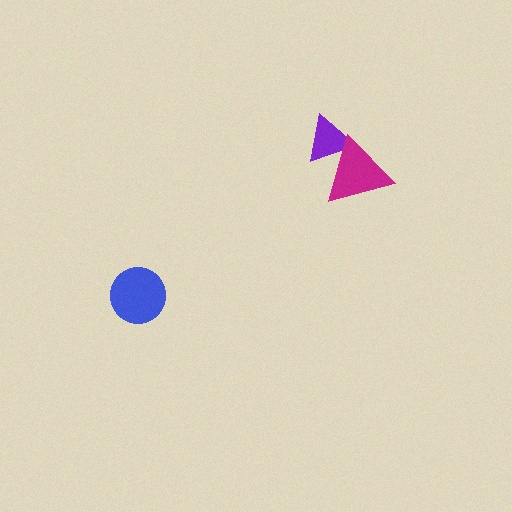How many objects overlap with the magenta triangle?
1 object overlaps with the magenta triangle.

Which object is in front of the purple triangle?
The magenta triangle is in front of the purple triangle.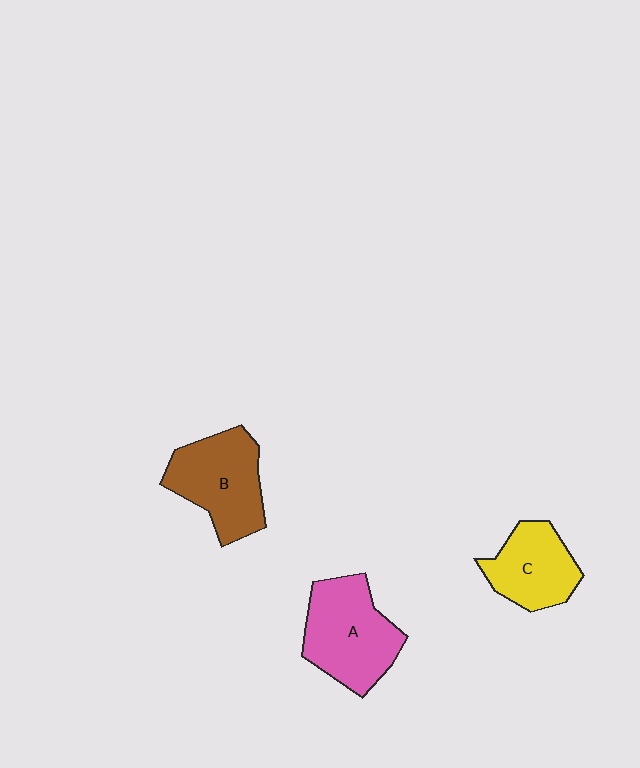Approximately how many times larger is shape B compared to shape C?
Approximately 1.2 times.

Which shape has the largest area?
Shape A (pink).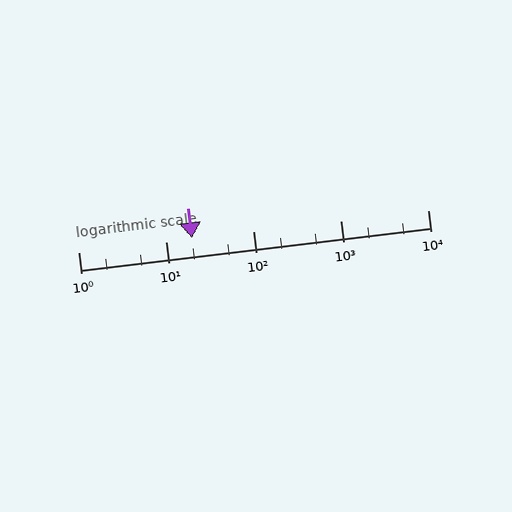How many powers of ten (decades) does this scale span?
The scale spans 4 decades, from 1 to 10000.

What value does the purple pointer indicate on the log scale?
The pointer indicates approximately 20.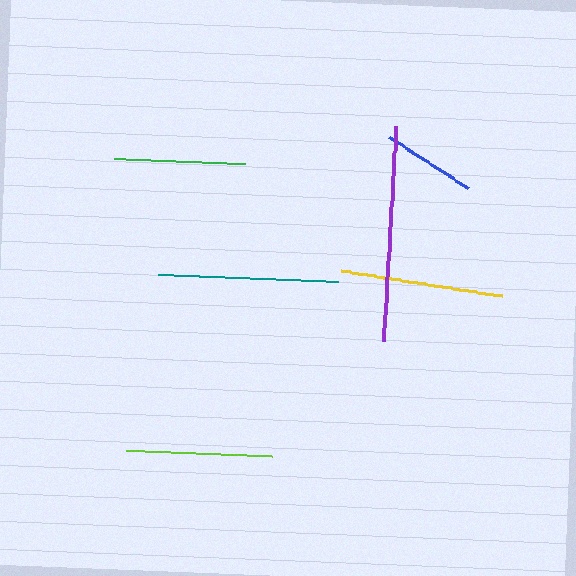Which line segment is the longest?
The purple line is the longest at approximately 215 pixels.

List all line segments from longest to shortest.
From longest to shortest: purple, teal, yellow, lime, green, blue.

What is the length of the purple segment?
The purple segment is approximately 215 pixels long.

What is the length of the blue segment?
The blue segment is approximately 94 pixels long.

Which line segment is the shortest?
The blue line is the shortest at approximately 94 pixels.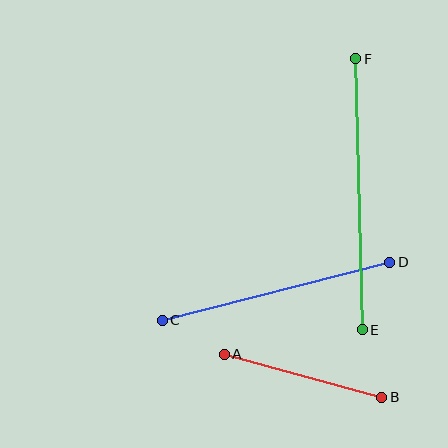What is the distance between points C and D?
The distance is approximately 235 pixels.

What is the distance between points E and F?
The distance is approximately 271 pixels.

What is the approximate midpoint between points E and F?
The midpoint is at approximately (359, 194) pixels.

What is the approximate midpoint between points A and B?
The midpoint is at approximately (303, 376) pixels.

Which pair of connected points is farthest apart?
Points E and F are farthest apart.